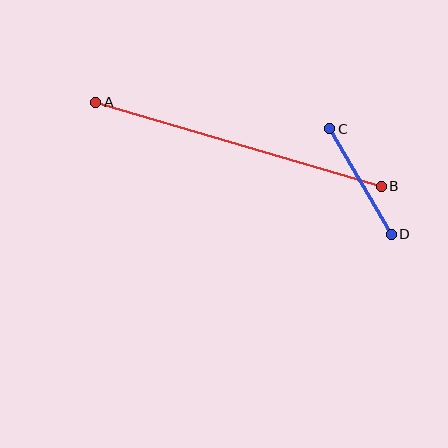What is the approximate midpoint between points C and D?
The midpoint is at approximately (360, 182) pixels.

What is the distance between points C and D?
The distance is approximately 122 pixels.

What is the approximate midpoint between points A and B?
The midpoint is at approximately (239, 144) pixels.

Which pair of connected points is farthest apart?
Points A and B are farthest apart.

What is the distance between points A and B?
The distance is approximately 298 pixels.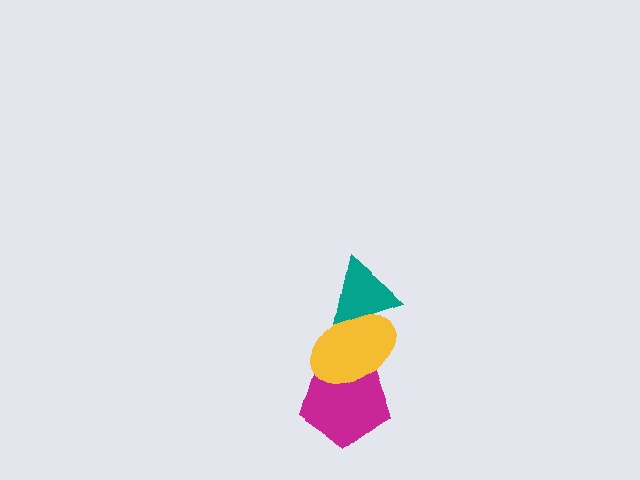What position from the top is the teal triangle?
The teal triangle is 1st from the top.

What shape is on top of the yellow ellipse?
The teal triangle is on top of the yellow ellipse.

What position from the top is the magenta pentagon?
The magenta pentagon is 3rd from the top.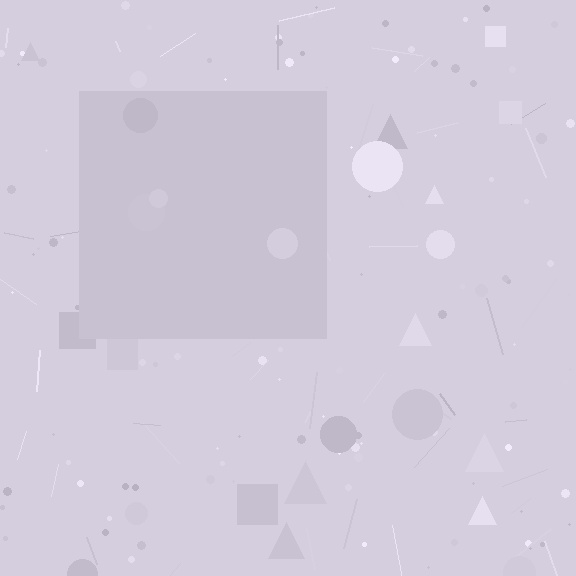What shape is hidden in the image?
A square is hidden in the image.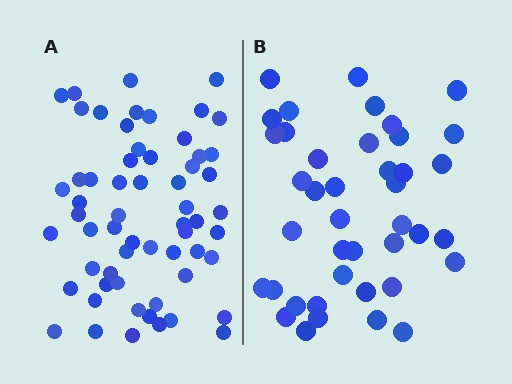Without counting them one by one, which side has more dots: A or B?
Region A (the left region) has more dots.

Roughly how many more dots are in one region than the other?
Region A has approximately 20 more dots than region B.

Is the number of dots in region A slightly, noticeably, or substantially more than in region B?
Region A has substantially more. The ratio is roughly 1.5 to 1.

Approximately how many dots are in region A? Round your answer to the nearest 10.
About 60 dots.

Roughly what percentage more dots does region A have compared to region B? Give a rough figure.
About 45% more.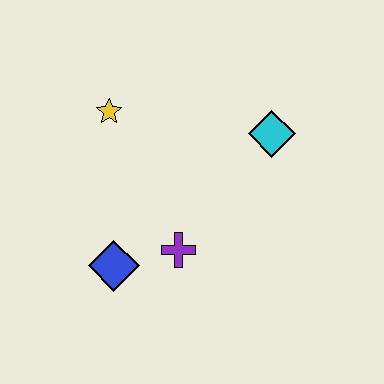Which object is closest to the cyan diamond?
The purple cross is closest to the cyan diamond.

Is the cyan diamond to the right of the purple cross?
Yes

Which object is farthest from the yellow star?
The cyan diamond is farthest from the yellow star.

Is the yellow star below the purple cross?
No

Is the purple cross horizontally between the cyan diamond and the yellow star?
Yes